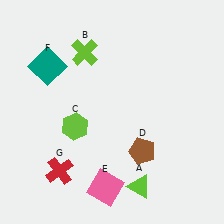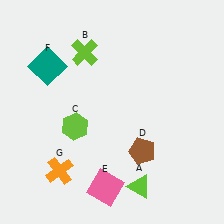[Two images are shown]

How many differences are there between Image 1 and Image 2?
There is 1 difference between the two images.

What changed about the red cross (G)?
In Image 1, G is red. In Image 2, it changed to orange.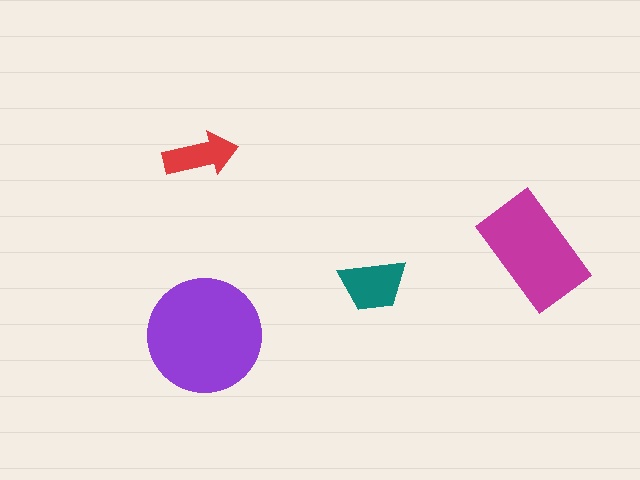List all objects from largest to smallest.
The purple circle, the magenta rectangle, the teal trapezoid, the red arrow.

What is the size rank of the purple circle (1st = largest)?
1st.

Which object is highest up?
The red arrow is topmost.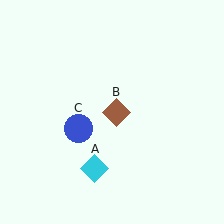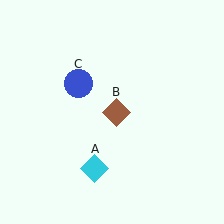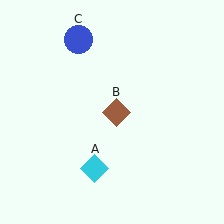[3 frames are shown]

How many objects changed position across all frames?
1 object changed position: blue circle (object C).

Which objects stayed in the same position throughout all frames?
Cyan diamond (object A) and brown diamond (object B) remained stationary.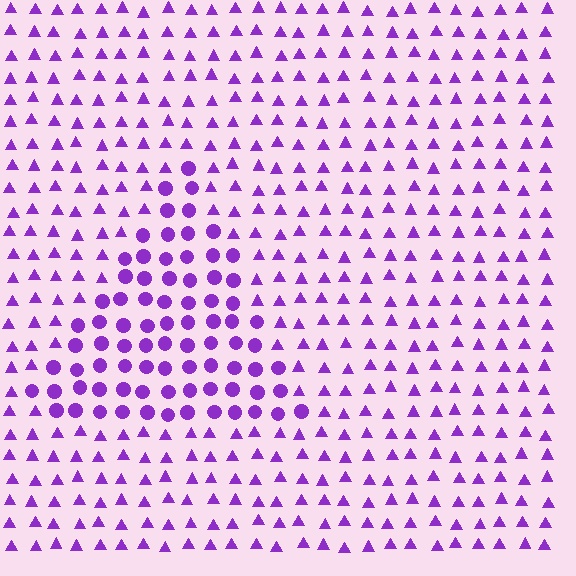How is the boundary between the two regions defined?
The boundary is defined by a change in element shape: circles inside vs. triangles outside. All elements share the same color and spacing.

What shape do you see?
I see a triangle.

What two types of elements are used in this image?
The image uses circles inside the triangle region and triangles outside it.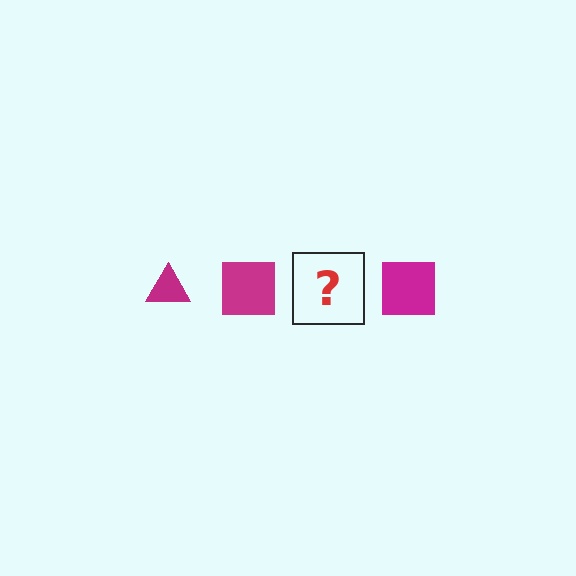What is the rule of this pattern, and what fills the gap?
The rule is that the pattern cycles through triangle, square shapes in magenta. The gap should be filled with a magenta triangle.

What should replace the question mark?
The question mark should be replaced with a magenta triangle.